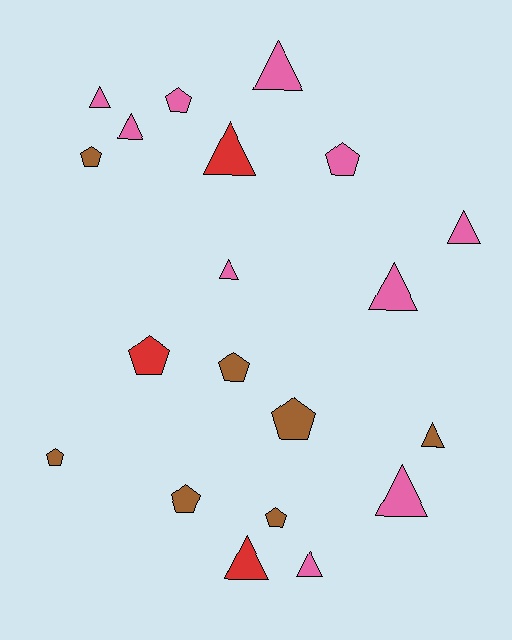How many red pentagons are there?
There is 1 red pentagon.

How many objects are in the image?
There are 20 objects.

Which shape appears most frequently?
Triangle, with 11 objects.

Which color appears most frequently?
Pink, with 10 objects.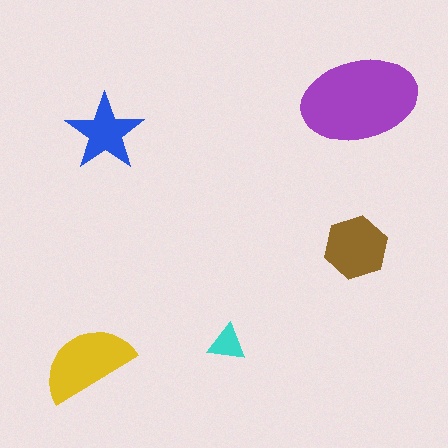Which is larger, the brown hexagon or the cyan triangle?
The brown hexagon.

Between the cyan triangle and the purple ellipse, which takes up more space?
The purple ellipse.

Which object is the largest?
The purple ellipse.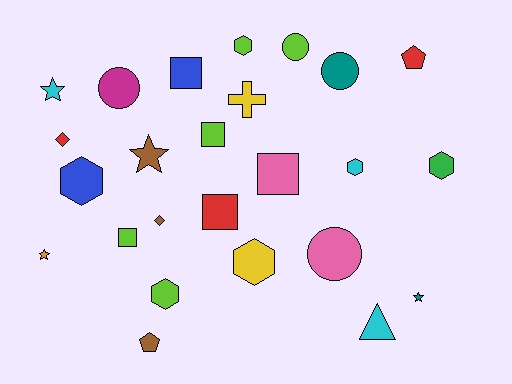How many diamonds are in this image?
There are 2 diamonds.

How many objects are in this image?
There are 25 objects.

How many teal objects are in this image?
There are 2 teal objects.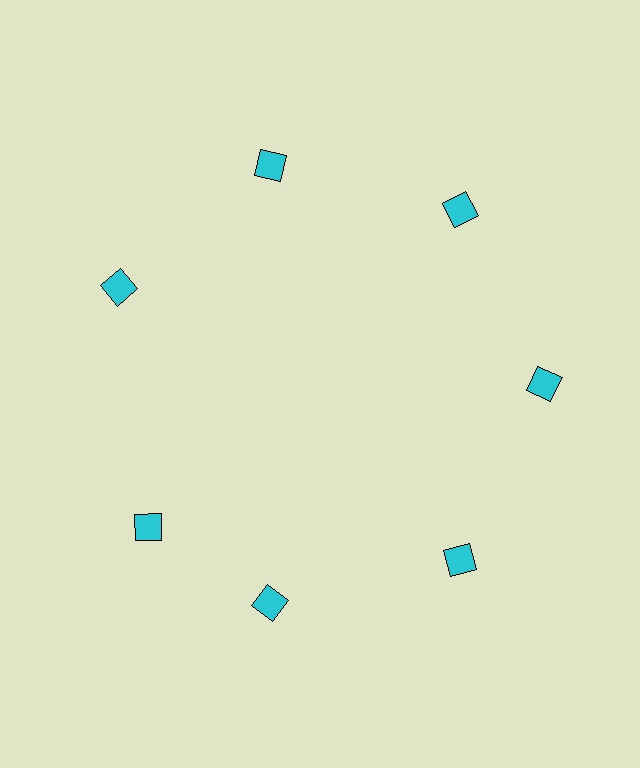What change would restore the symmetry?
The symmetry would be restored by rotating it back into even spacing with its neighbors so that all 7 squares sit at equal angles and equal distance from the center.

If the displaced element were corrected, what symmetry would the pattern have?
It would have 7-fold rotational symmetry — the pattern would map onto itself every 51 degrees.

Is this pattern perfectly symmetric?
No. The 7 cyan squares are arranged in a ring, but one element near the 8 o'clock position is rotated out of alignment along the ring, breaking the 7-fold rotational symmetry.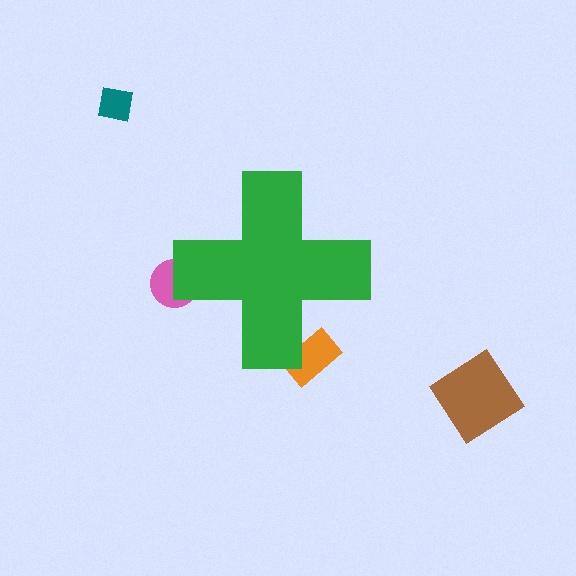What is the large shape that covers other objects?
A green cross.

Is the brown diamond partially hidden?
No, the brown diamond is fully visible.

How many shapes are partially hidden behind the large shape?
2 shapes are partially hidden.